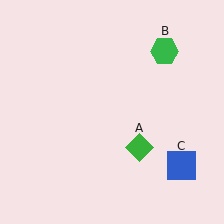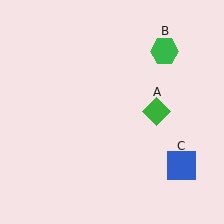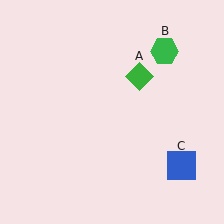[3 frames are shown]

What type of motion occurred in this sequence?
The green diamond (object A) rotated counterclockwise around the center of the scene.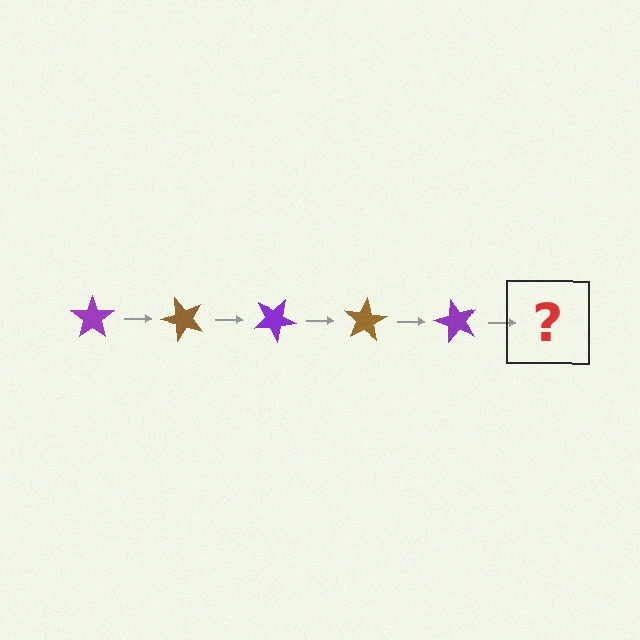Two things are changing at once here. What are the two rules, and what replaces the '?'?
The two rules are that it rotates 50 degrees each step and the color cycles through purple and brown. The '?' should be a brown star, rotated 250 degrees from the start.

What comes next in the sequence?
The next element should be a brown star, rotated 250 degrees from the start.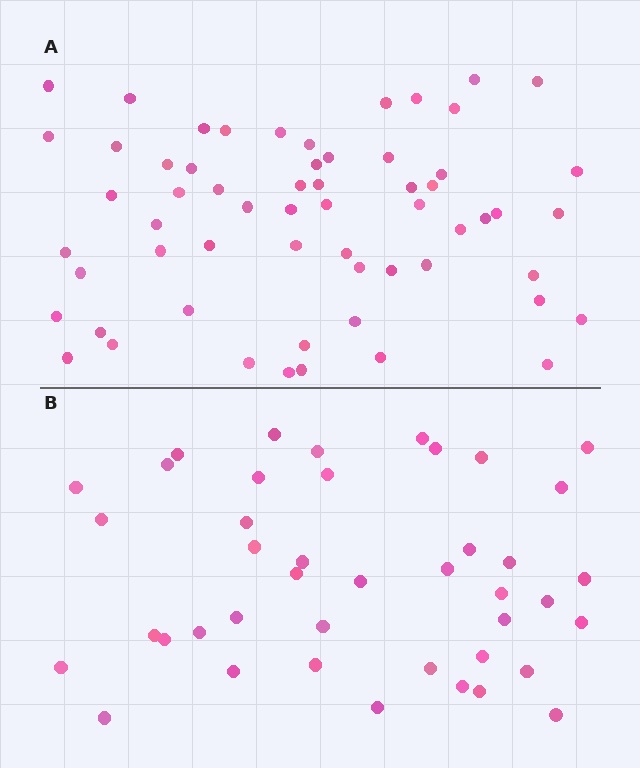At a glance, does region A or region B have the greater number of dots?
Region A (the top region) has more dots.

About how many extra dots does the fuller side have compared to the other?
Region A has approximately 20 more dots than region B.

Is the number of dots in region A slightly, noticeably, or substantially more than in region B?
Region A has noticeably more, but not dramatically so. The ratio is roughly 1.4 to 1.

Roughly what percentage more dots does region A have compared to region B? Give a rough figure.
About 45% more.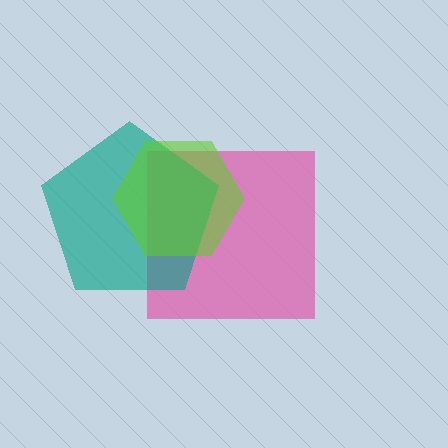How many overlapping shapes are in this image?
There are 3 overlapping shapes in the image.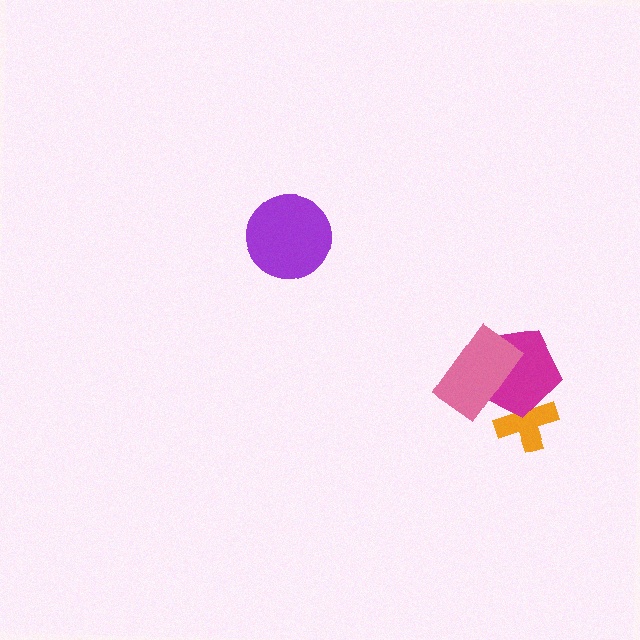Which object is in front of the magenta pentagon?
The pink rectangle is in front of the magenta pentagon.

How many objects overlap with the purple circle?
0 objects overlap with the purple circle.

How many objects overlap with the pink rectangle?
1 object overlaps with the pink rectangle.